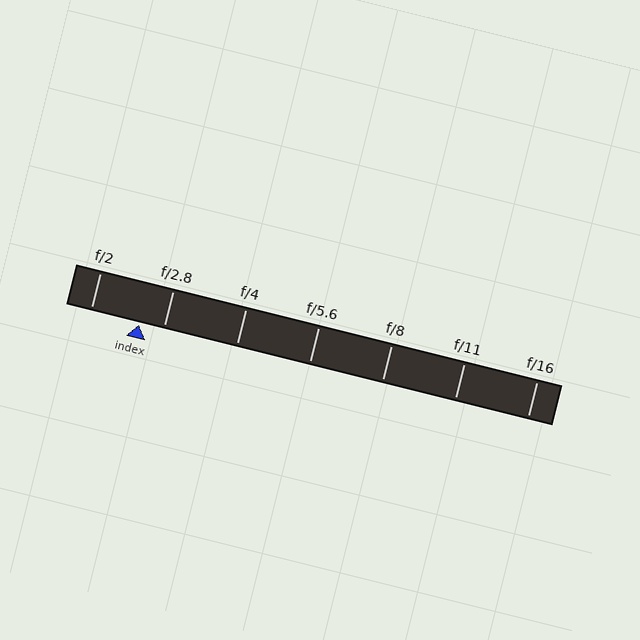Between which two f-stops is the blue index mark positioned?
The index mark is between f/2 and f/2.8.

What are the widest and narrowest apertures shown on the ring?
The widest aperture shown is f/2 and the narrowest is f/16.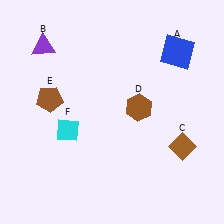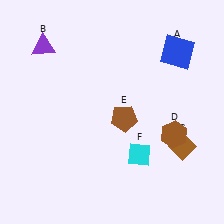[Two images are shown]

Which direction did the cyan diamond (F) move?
The cyan diamond (F) moved right.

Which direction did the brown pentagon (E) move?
The brown pentagon (E) moved right.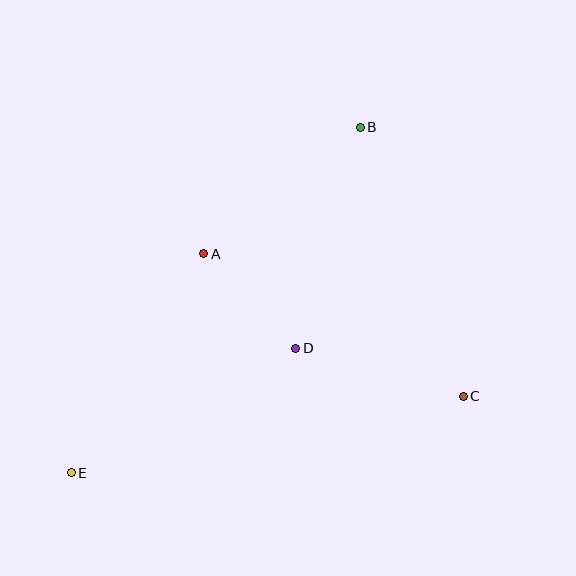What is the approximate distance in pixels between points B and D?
The distance between B and D is approximately 230 pixels.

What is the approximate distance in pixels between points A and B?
The distance between A and B is approximately 201 pixels.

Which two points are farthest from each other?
Points B and E are farthest from each other.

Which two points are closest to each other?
Points A and D are closest to each other.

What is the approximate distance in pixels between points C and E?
The distance between C and E is approximately 399 pixels.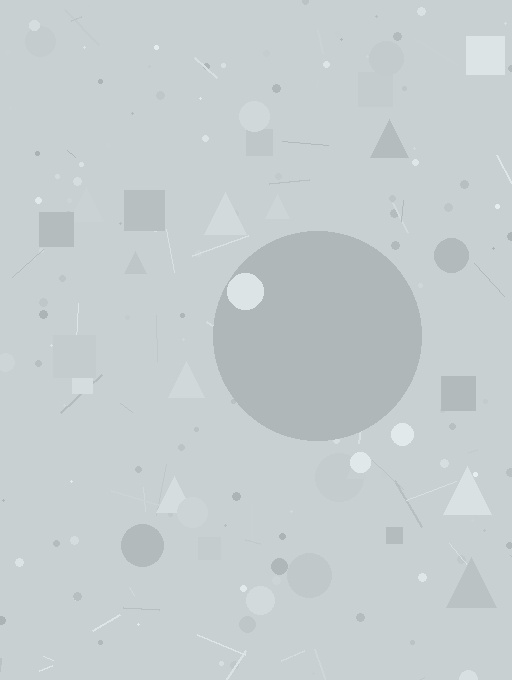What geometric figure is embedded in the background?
A circle is embedded in the background.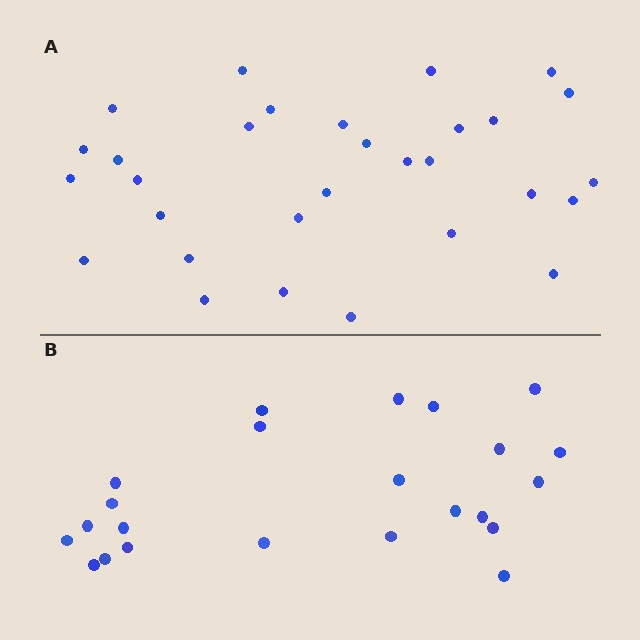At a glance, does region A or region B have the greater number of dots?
Region A (the top region) has more dots.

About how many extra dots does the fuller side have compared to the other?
Region A has roughly 8 or so more dots than region B.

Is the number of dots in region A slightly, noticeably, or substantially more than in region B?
Region A has noticeably more, but not dramatically so. The ratio is roughly 1.3 to 1.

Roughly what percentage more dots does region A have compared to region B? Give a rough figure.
About 30% more.